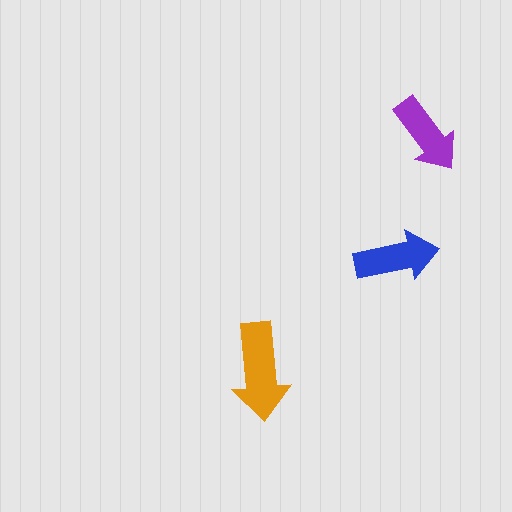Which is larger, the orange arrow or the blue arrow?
The orange one.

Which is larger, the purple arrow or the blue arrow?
The blue one.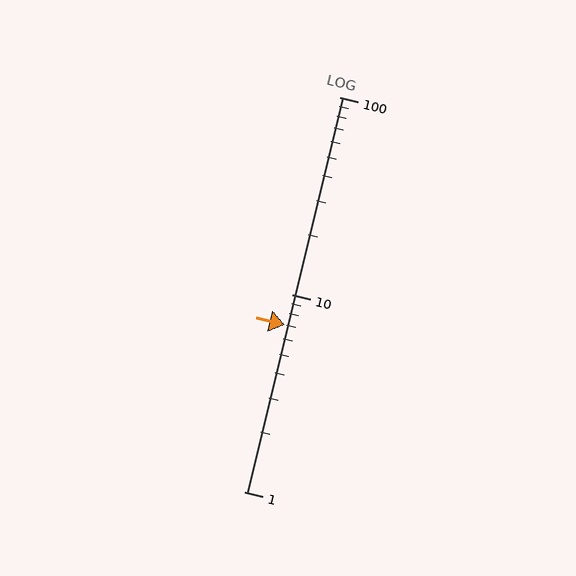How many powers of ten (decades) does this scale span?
The scale spans 2 decades, from 1 to 100.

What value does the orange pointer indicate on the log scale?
The pointer indicates approximately 7.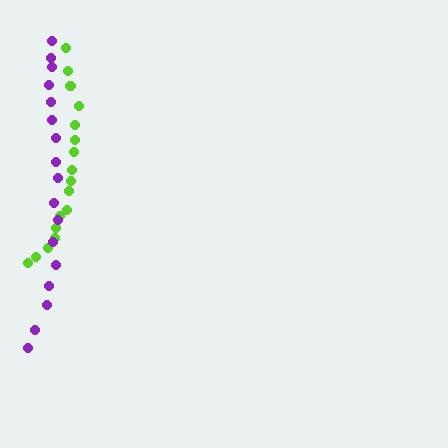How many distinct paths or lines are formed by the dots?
There are 2 distinct paths.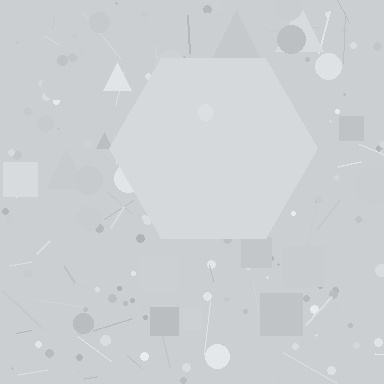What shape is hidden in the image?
A hexagon is hidden in the image.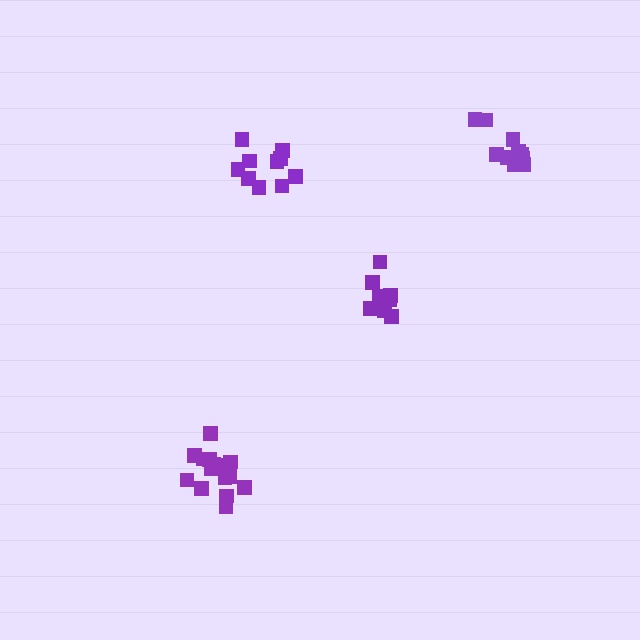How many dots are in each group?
Group 1: 15 dots, Group 2: 10 dots, Group 3: 10 dots, Group 4: 9 dots (44 total).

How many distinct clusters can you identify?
There are 4 distinct clusters.